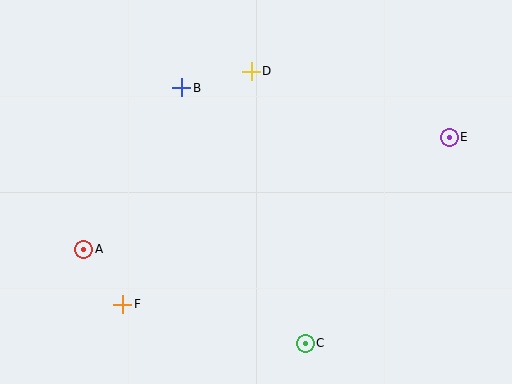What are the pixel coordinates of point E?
Point E is at (449, 137).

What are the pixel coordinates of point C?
Point C is at (305, 343).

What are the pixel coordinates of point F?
Point F is at (123, 304).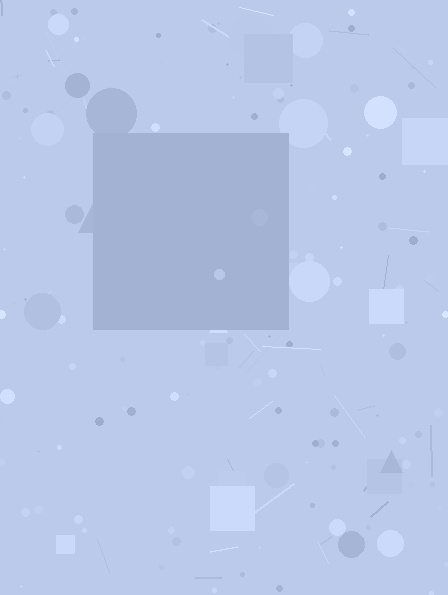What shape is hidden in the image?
A square is hidden in the image.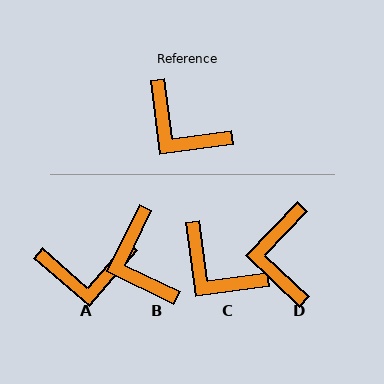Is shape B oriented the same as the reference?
No, it is off by about 33 degrees.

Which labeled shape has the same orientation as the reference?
C.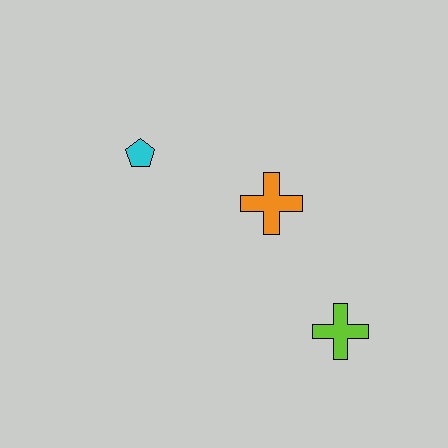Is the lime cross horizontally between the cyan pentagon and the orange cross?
No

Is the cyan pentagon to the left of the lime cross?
Yes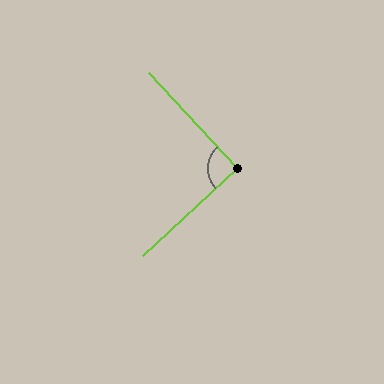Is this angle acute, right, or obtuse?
It is approximately a right angle.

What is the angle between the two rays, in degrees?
Approximately 90 degrees.